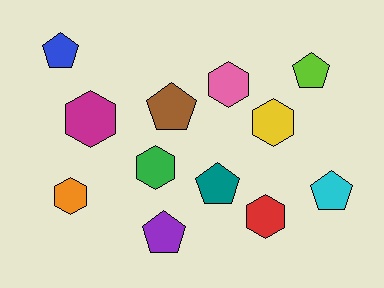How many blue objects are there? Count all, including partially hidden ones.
There is 1 blue object.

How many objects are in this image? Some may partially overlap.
There are 12 objects.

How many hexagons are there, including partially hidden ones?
There are 6 hexagons.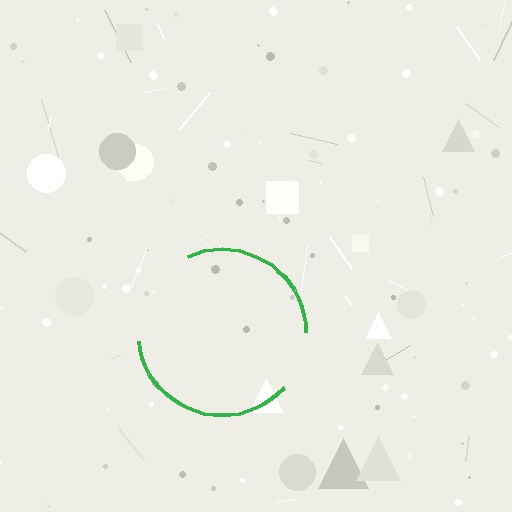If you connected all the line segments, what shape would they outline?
They would outline a circle.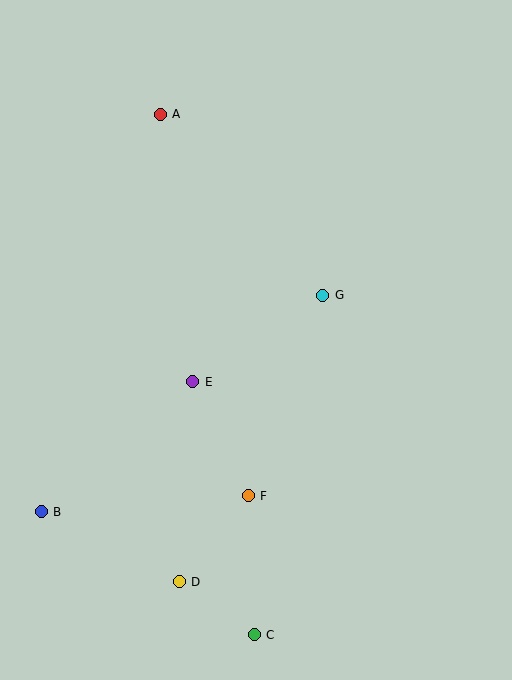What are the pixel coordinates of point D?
Point D is at (179, 582).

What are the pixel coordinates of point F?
Point F is at (248, 496).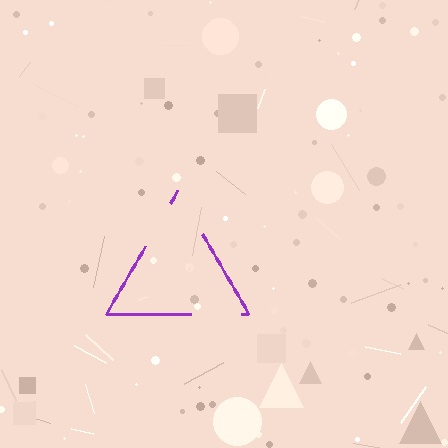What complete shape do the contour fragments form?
The contour fragments form a triangle.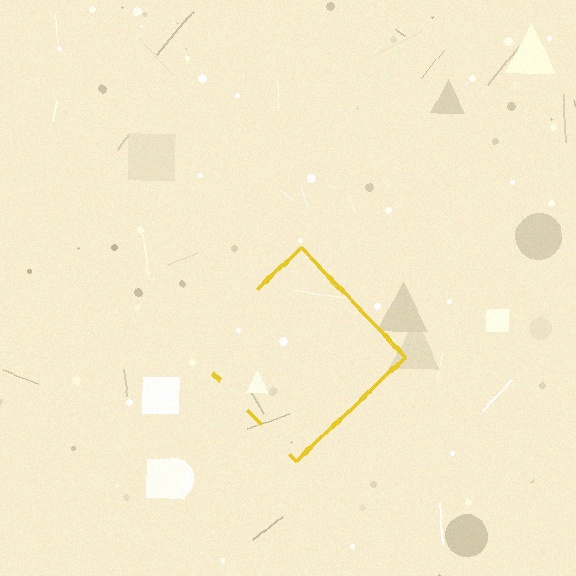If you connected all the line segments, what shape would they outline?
They would outline a diamond.